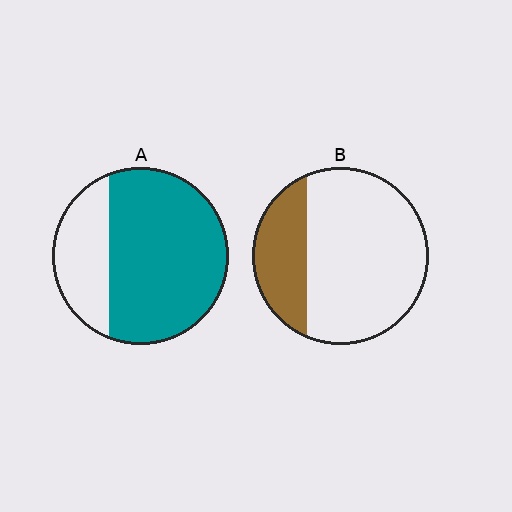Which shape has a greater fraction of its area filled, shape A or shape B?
Shape A.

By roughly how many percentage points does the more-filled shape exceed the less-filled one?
By roughly 45 percentage points (A over B).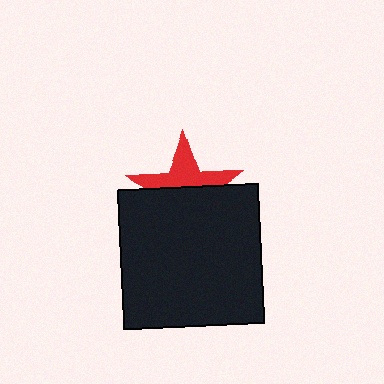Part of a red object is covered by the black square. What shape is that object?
It is a star.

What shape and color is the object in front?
The object in front is a black square.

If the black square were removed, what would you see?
You would see the complete red star.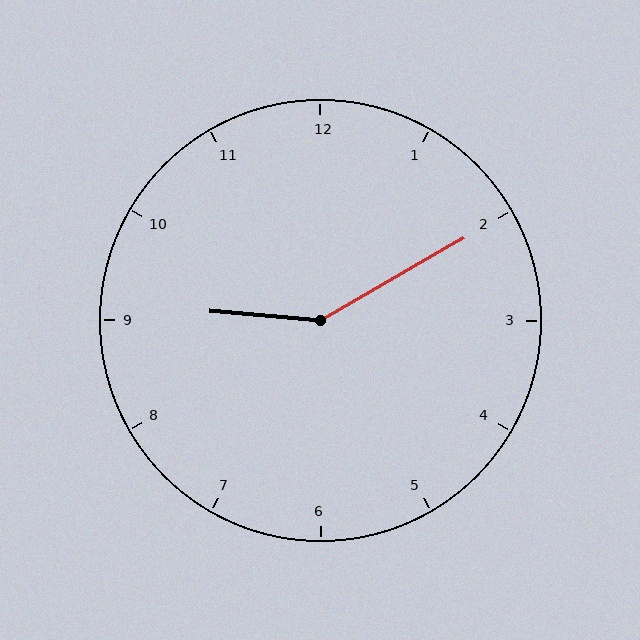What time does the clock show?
9:10.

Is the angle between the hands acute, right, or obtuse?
It is obtuse.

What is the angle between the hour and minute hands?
Approximately 145 degrees.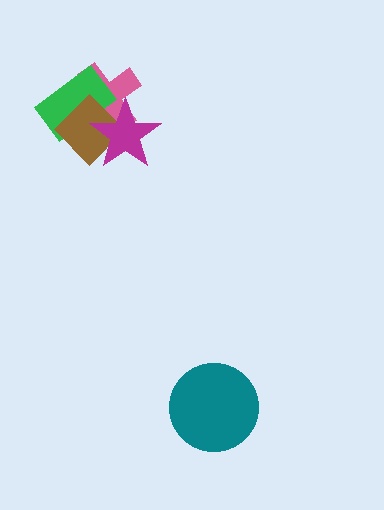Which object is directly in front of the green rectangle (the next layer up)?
The brown diamond is directly in front of the green rectangle.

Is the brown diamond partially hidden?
Yes, it is partially covered by another shape.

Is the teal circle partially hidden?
No, no other shape covers it.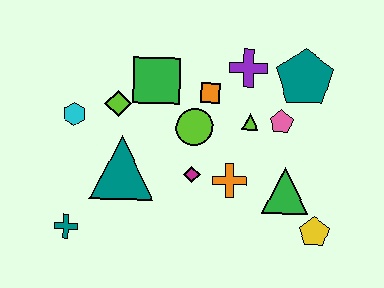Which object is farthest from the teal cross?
The teal pentagon is farthest from the teal cross.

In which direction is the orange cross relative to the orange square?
The orange cross is below the orange square.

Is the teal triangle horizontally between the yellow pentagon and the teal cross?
Yes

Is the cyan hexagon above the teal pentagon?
No